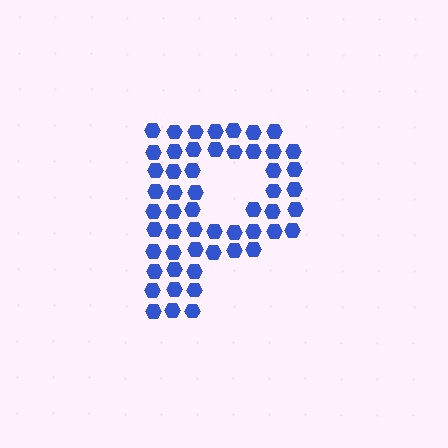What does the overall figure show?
The overall figure shows the letter P.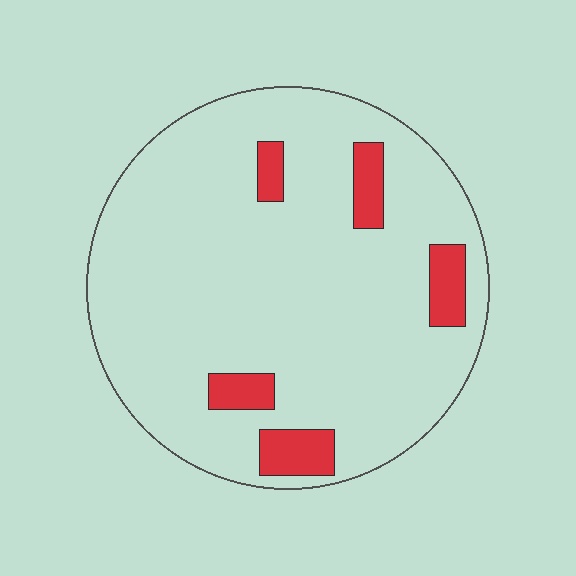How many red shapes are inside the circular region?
5.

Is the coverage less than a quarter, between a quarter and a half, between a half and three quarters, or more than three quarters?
Less than a quarter.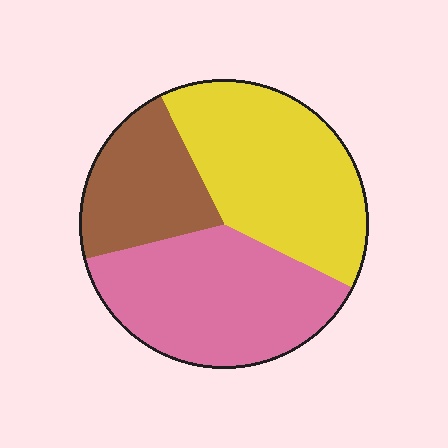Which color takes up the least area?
Brown, at roughly 20%.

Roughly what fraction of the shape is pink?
Pink covers 39% of the shape.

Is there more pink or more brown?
Pink.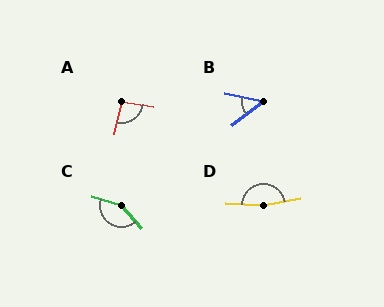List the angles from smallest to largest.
B (48°), A (95°), C (147°), D (168°).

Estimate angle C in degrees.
Approximately 147 degrees.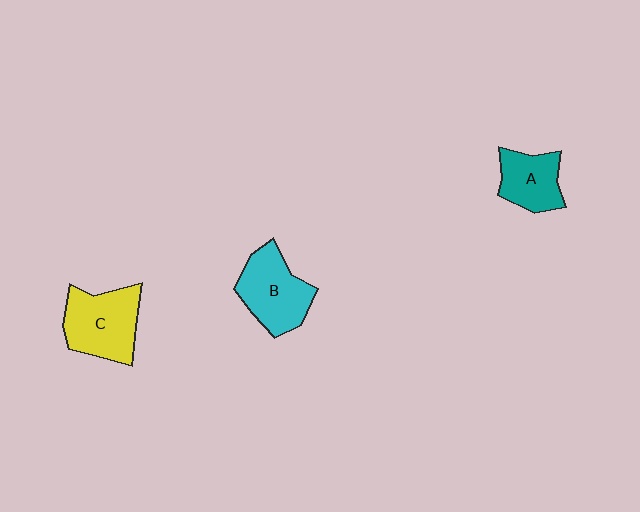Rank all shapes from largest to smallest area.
From largest to smallest: C (yellow), B (cyan), A (teal).